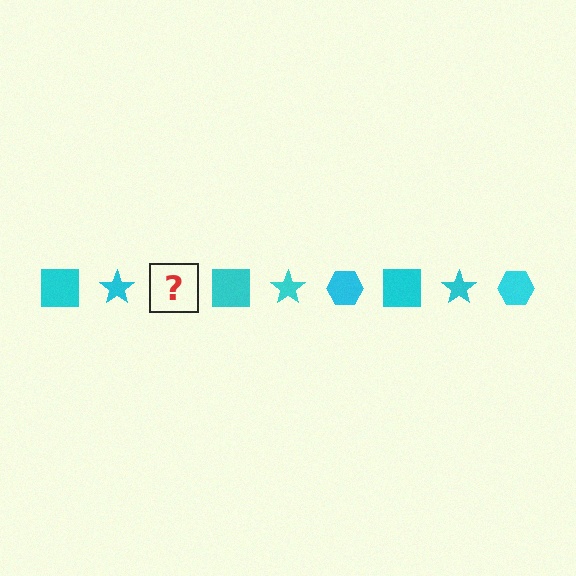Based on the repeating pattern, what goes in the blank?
The blank should be a cyan hexagon.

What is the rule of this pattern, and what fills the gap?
The rule is that the pattern cycles through square, star, hexagon shapes in cyan. The gap should be filled with a cyan hexagon.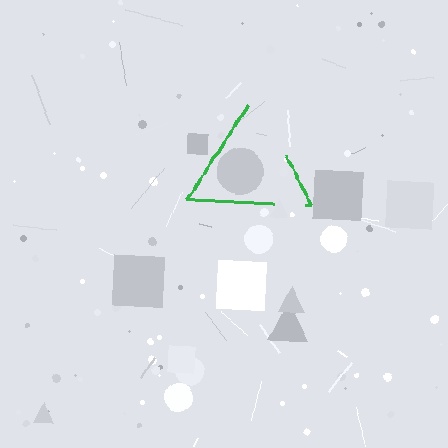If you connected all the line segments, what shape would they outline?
They would outline a triangle.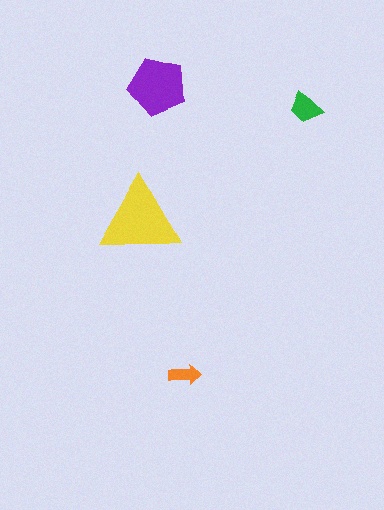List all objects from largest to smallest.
The yellow triangle, the purple pentagon, the green trapezoid, the orange arrow.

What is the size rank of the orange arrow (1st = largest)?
4th.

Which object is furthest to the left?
The yellow triangle is leftmost.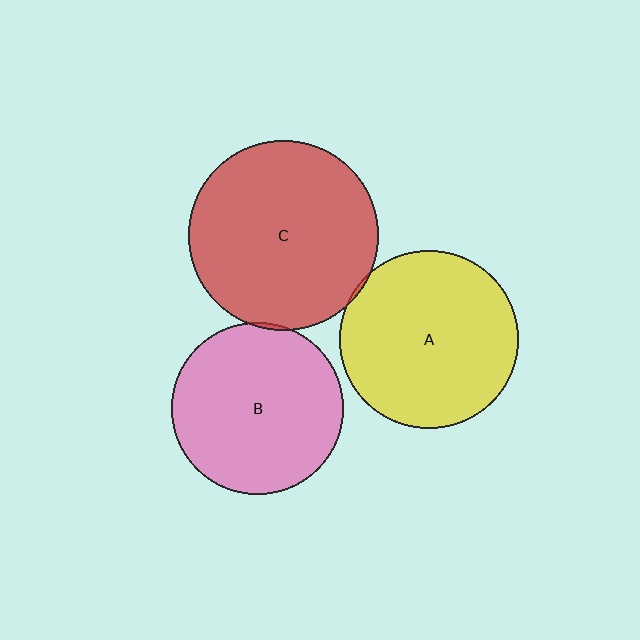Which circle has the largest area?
Circle C (red).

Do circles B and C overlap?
Yes.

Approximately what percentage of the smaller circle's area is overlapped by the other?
Approximately 5%.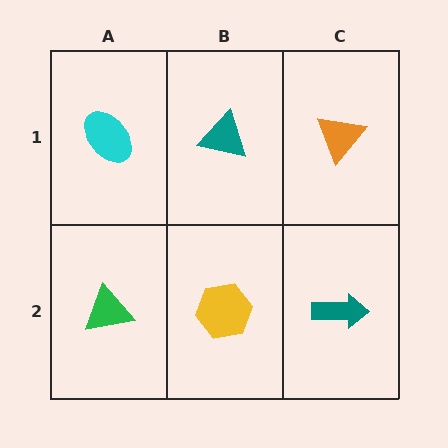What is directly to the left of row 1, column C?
A teal triangle.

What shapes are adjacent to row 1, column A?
A green triangle (row 2, column A), a teal triangle (row 1, column B).